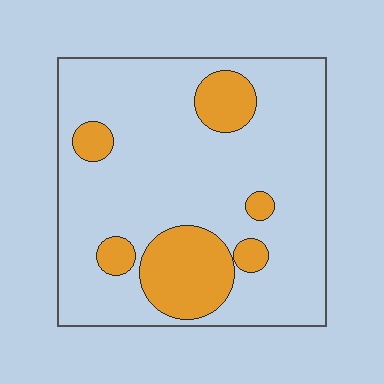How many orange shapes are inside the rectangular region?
6.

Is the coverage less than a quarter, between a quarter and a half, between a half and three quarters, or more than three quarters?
Less than a quarter.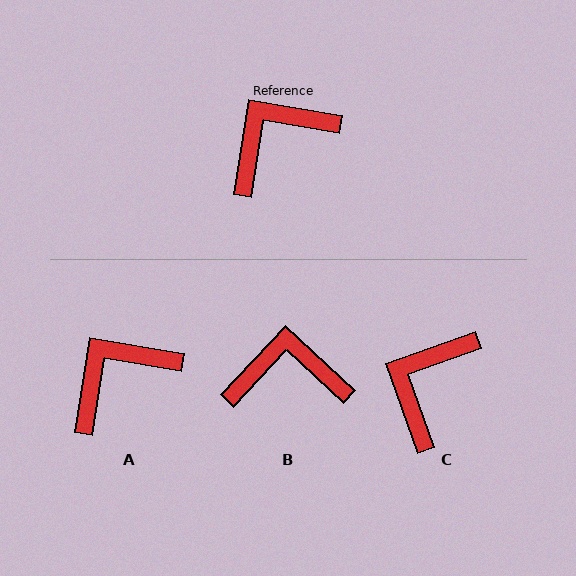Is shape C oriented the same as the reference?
No, it is off by about 29 degrees.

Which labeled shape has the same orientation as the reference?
A.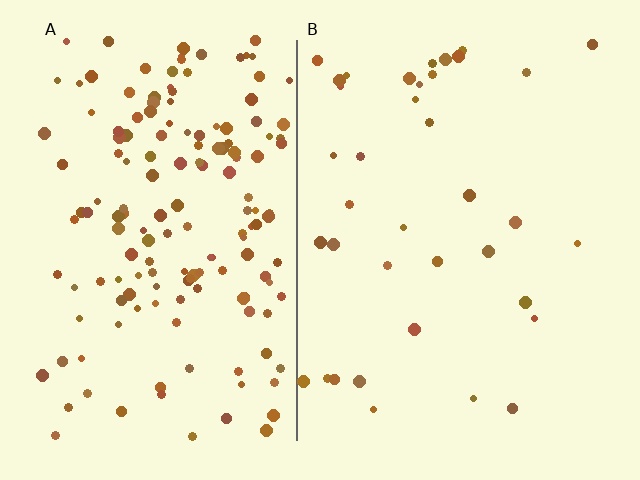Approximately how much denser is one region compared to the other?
Approximately 4.4× — region A over region B.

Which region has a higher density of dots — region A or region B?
A (the left).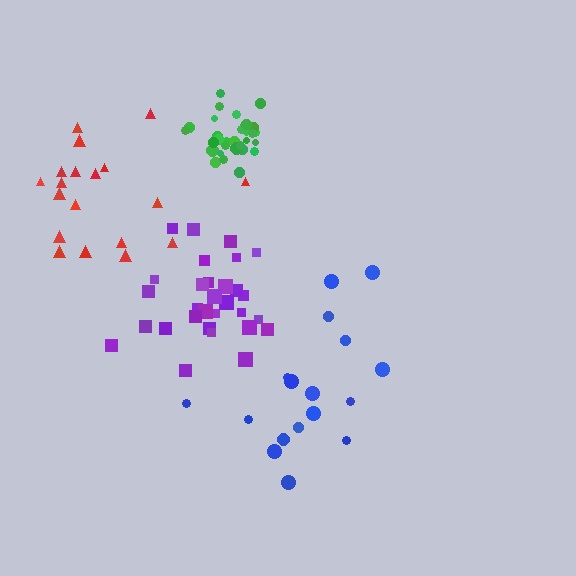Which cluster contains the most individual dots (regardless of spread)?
Green (32).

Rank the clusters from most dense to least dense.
green, purple, red, blue.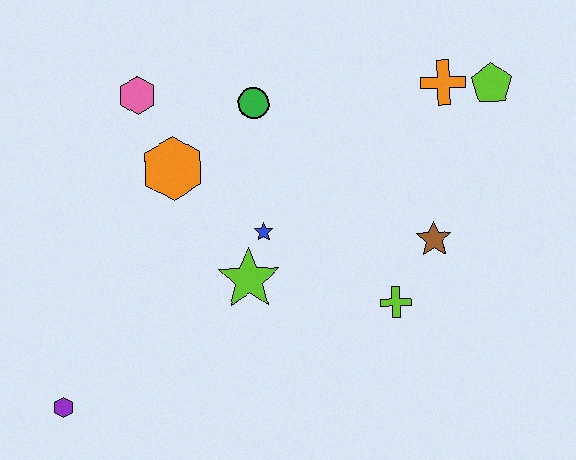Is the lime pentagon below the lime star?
No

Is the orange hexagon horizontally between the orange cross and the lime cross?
No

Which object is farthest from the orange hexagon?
The lime pentagon is farthest from the orange hexagon.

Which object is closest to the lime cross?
The brown star is closest to the lime cross.